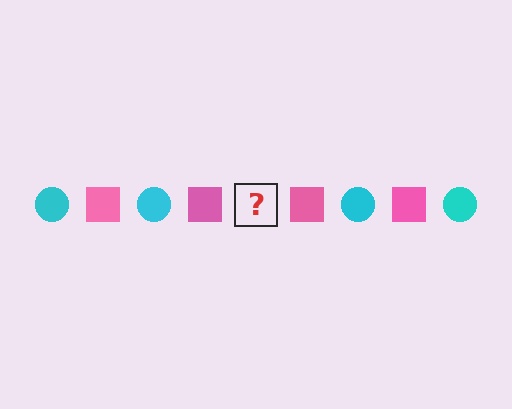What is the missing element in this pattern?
The missing element is a cyan circle.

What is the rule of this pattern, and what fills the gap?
The rule is that the pattern alternates between cyan circle and pink square. The gap should be filled with a cyan circle.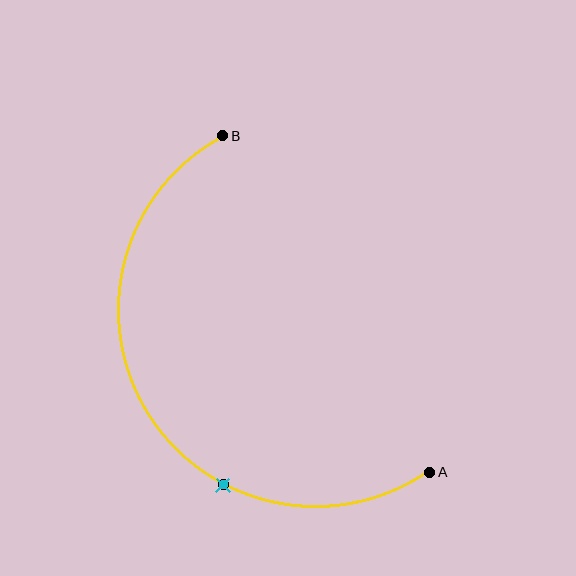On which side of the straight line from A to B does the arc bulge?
The arc bulges to the left of the straight line connecting A and B.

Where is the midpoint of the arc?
The arc midpoint is the point on the curve farthest from the straight line joining A and B. It sits to the left of that line.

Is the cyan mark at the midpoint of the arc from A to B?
No. The cyan mark lies on the arc but is closer to endpoint A. The arc midpoint would be at the point on the curve equidistant along the arc from both A and B.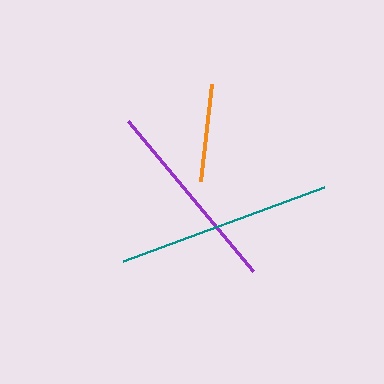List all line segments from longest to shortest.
From longest to shortest: teal, purple, orange.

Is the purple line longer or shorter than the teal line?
The teal line is longer than the purple line.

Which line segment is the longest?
The teal line is the longest at approximately 214 pixels.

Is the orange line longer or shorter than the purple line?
The purple line is longer than the orange line.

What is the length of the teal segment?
The teal segment is approximately 214 pixels long.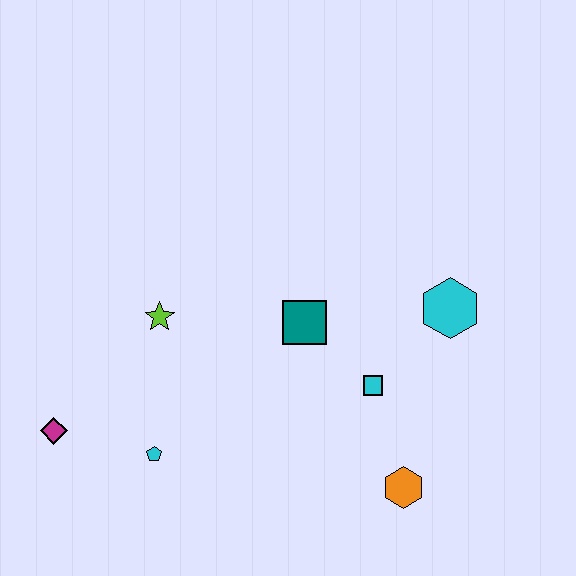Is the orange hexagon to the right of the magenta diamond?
Yes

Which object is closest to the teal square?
The cyan square is closest to the teal square.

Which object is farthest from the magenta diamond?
The cyan hexagon is farthest from the magenta diamond.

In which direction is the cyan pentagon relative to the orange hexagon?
The cyan pentagon is to the left of the orange hexagon.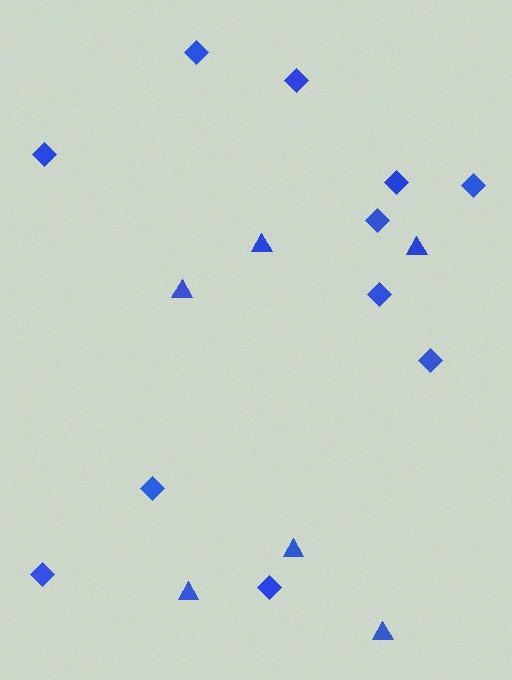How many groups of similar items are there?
There are 2 groups: one group of triangles (6) and one group of diamonds (11).